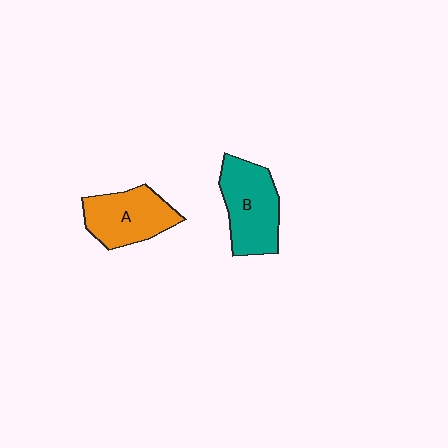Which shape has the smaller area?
Shape A (orange).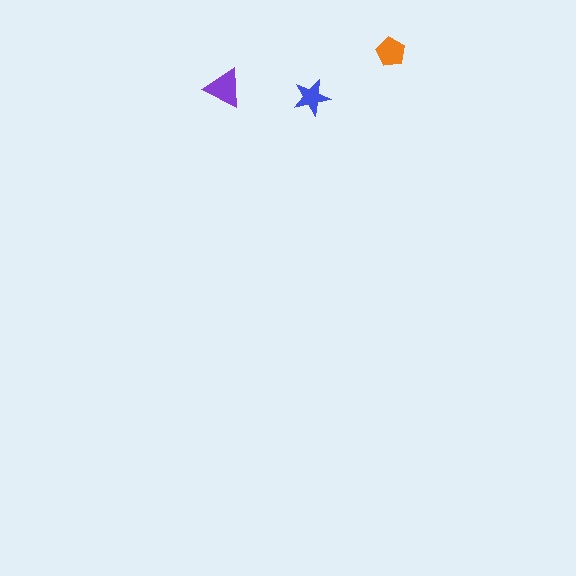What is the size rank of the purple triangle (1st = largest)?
1st.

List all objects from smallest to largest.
The blue star, the orange pentagon, the purple triangle.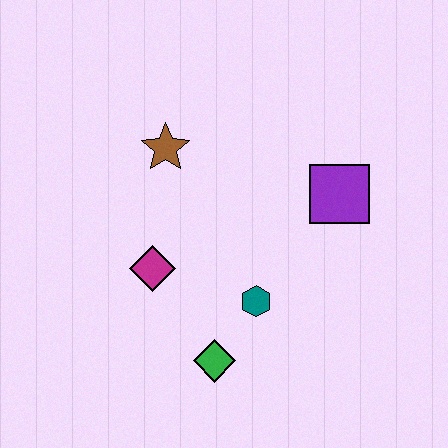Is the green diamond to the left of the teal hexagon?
Yes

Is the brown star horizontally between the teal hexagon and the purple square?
No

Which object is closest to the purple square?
The teal hexagon is closest to the purple square.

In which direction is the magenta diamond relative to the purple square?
The magenta diamond is to the left of the purple square.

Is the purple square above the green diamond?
Yes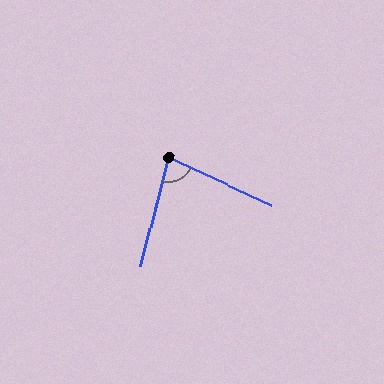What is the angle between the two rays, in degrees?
Approximately 80 degrees.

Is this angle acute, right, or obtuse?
It is acute.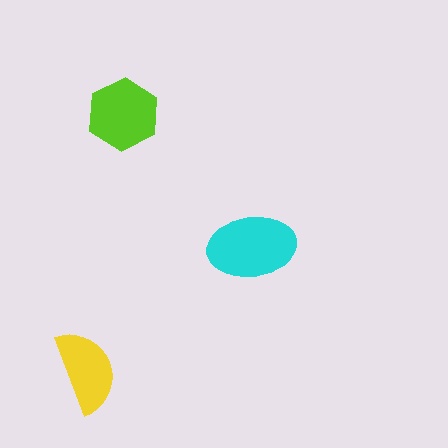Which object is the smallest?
The yellow semicircle.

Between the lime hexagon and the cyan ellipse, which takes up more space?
The cyan ellipse.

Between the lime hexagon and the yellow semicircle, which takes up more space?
The lime hexagon.